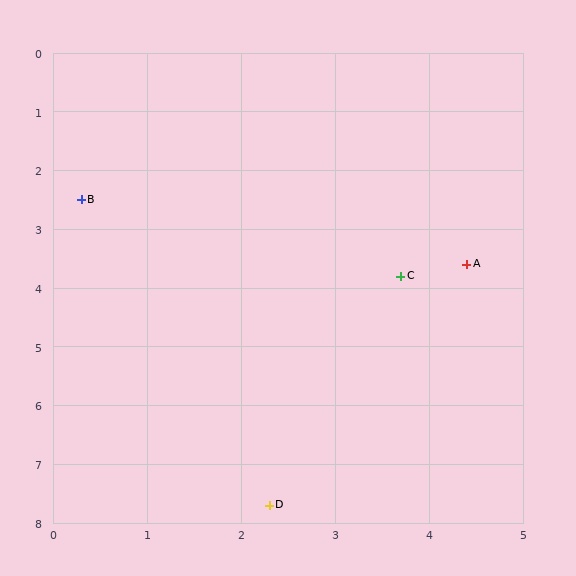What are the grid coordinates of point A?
Point A is at approximately (4.4, 3.6).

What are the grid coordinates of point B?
Point B is at approximately (0.3, 2.5).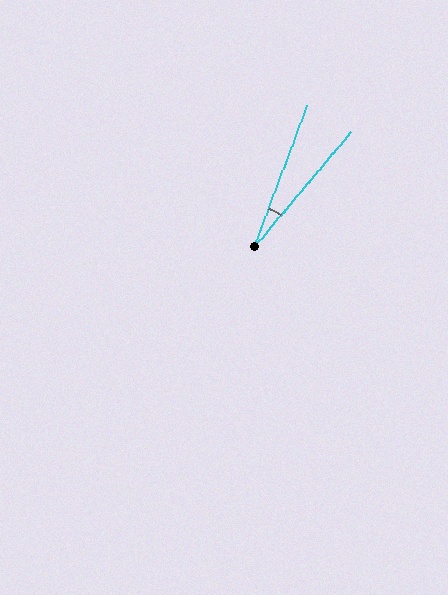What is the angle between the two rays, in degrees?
Approximately 19 degrees.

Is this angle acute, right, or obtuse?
It is acute.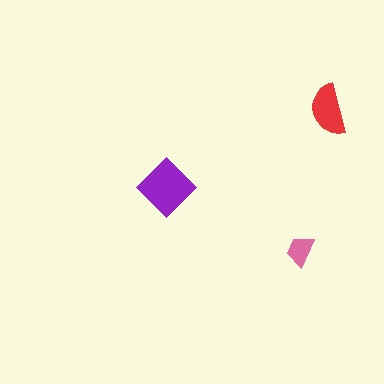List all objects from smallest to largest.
The pink trapezoid, the red semicircle, the purple diamond.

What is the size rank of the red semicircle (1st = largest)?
2nd.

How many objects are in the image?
There are 3 objects in the image.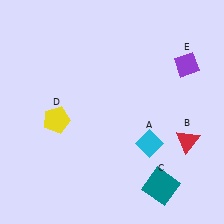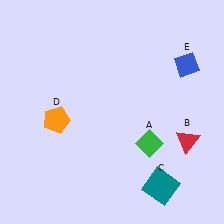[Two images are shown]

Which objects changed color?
A changed from cyan to green. D changed from yellow to orange. E changed from purple to blue.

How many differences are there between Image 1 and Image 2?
There are 3 differences between the two images.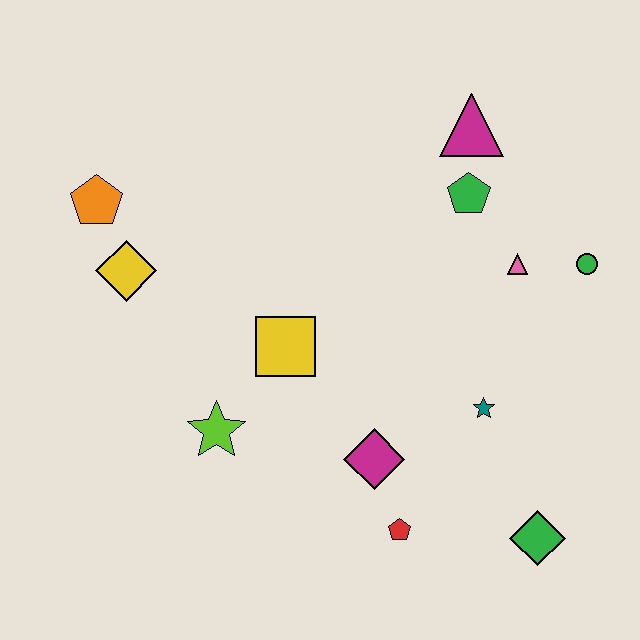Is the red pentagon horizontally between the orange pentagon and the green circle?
Yes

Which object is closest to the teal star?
The magenta diamond is closest to the teal star.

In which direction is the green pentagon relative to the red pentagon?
The green pentagon is above the red pentagon.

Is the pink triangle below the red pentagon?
No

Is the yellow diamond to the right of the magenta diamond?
No